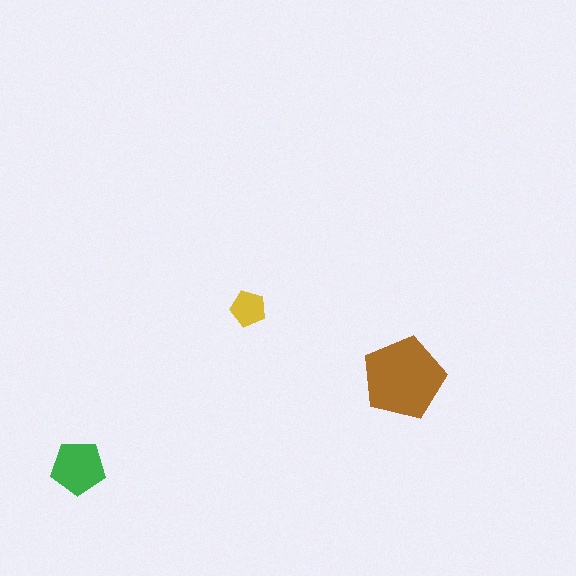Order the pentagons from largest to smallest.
the brown one, the green one, the yellow one.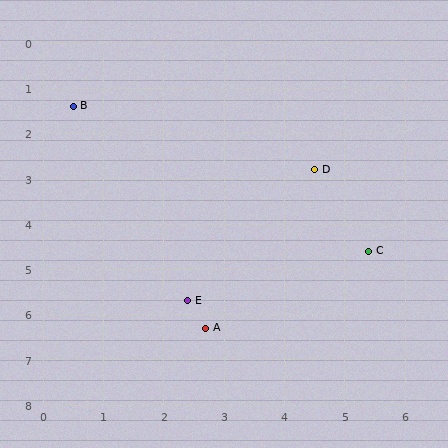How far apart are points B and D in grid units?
Points B and D are about 4.2 grid units apart.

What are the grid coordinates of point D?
Point D is at approximately (4.5, 2.8).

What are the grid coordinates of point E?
Point E is at approximately (2.4, 5.7).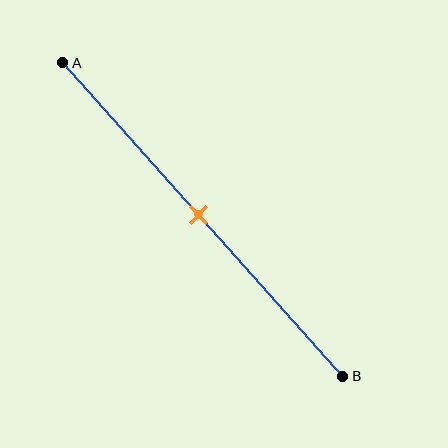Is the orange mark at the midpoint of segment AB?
Yes, the mark is approximately at the midpoint.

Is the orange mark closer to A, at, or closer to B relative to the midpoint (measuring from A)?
The orange mark is approximately at the midpoint of segment AB.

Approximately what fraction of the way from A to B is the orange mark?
The orange mark is approximately 50% of the way from A to B.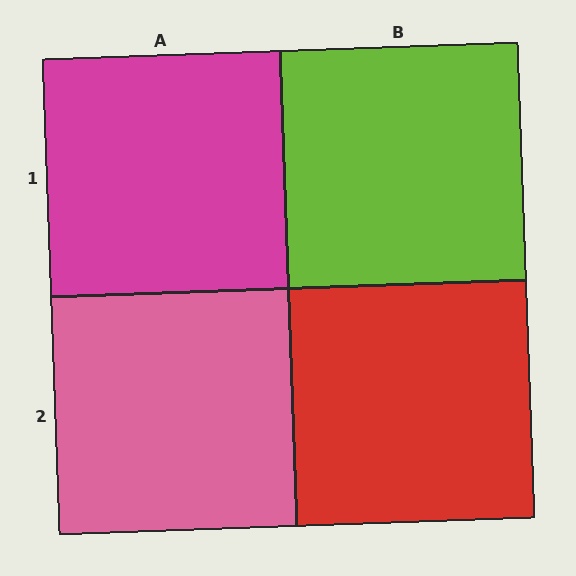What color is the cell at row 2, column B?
Red.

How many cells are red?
1 cell is red.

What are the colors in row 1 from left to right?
Magenta, lime.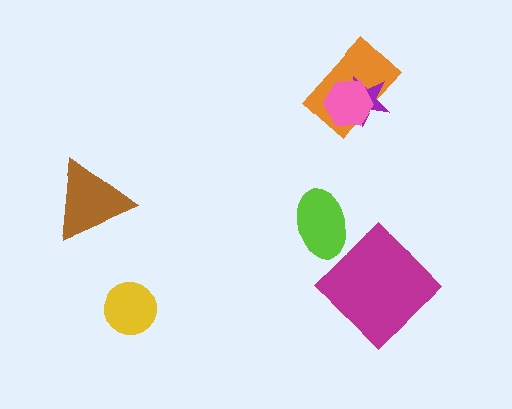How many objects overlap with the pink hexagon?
2 objects overlap with the pink hexagon.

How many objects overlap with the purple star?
2 objects overlap with the purple star.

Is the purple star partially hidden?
Yes, it is partially covered by another shape.